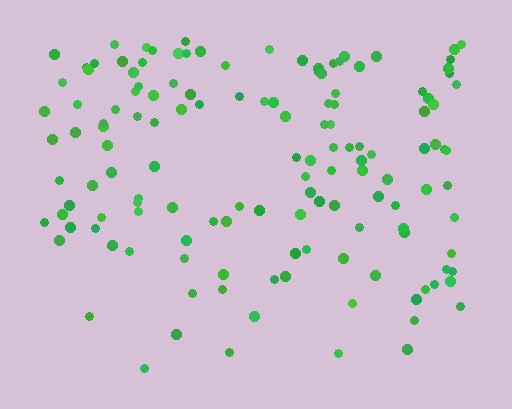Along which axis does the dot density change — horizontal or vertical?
Vertical.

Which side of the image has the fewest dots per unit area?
The bottom.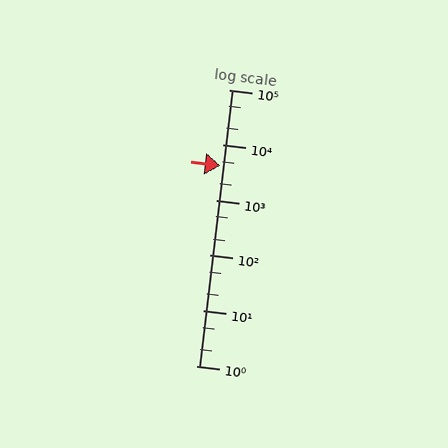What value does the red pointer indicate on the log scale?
The pointer indicates approximately 4200.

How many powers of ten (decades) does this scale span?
The scale spans 5 decades, from 1 to 100000.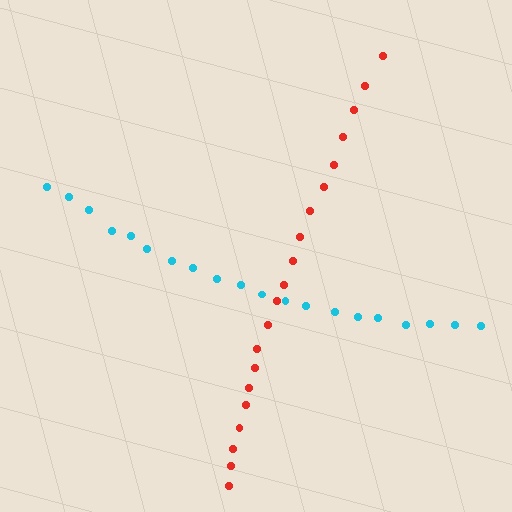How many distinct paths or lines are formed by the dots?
There are 2 distinct paths.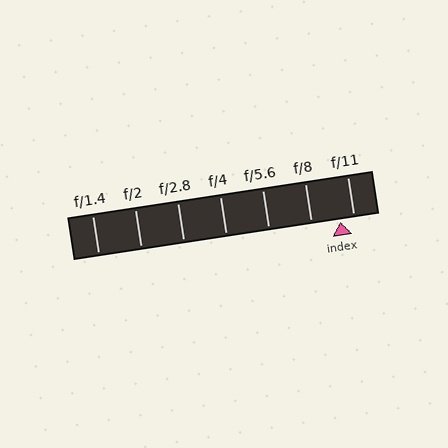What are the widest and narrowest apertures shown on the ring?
The widest aperture shown is f/1.4 and the narrowest is f/11.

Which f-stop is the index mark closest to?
The index mark is closest to f/11.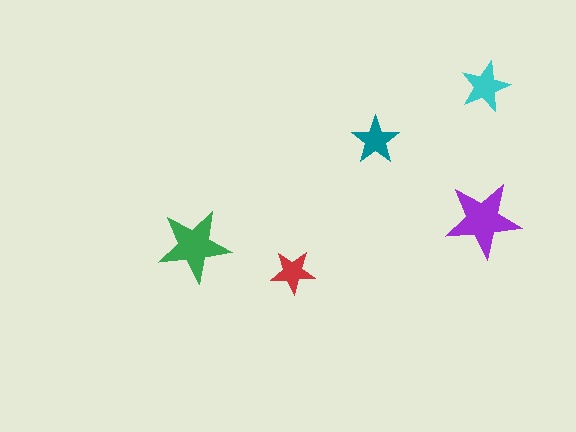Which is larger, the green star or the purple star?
The purple one.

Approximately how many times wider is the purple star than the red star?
About 1.5 times wider.